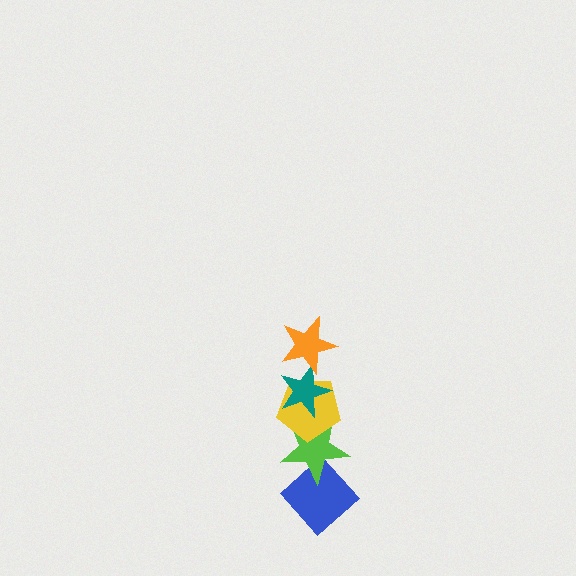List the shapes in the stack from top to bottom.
From top to bottom: the orange star, the teal star, the yellow pentagon, the lime star, the blue diamond.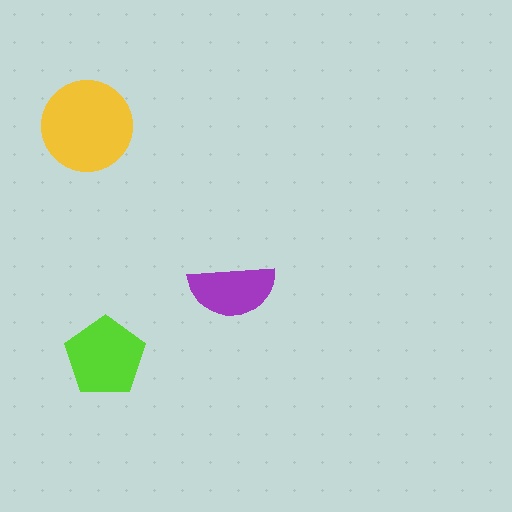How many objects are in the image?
There are 3 objects in the image.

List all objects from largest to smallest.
The yellow circle, the lime pentagon, the purple semicircle.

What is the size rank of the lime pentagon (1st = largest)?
2nd.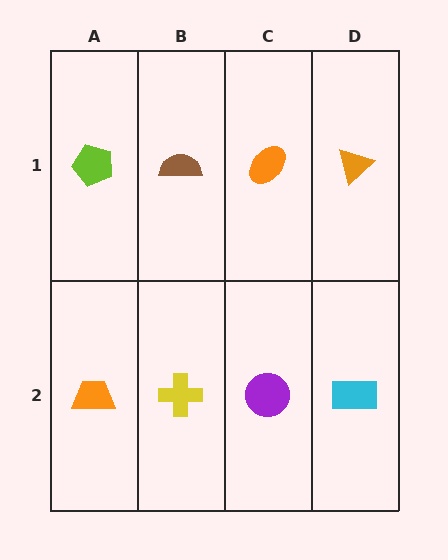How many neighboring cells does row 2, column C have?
3.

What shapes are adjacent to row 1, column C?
A purple circle (row 2, column C), a brown semicircle (row 1, column B), an orange triangle (row 1, column D).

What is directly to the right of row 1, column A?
A brown semicircle.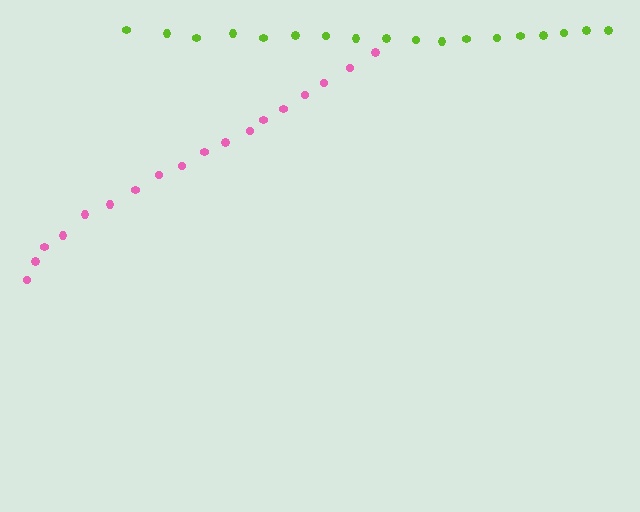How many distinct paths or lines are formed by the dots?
There are 2 distinct paths.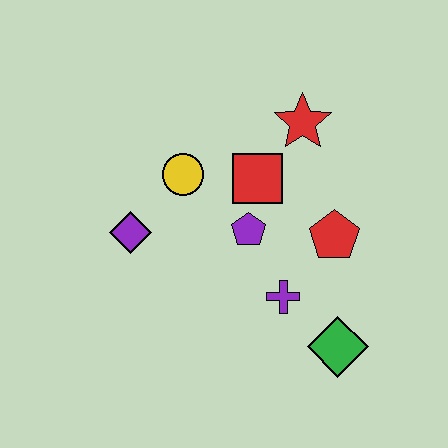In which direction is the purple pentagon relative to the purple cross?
The purple pentagon is above the purple cross.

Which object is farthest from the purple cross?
The red star is farthest from the purple cross.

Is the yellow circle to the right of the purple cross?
No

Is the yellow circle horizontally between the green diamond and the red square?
No